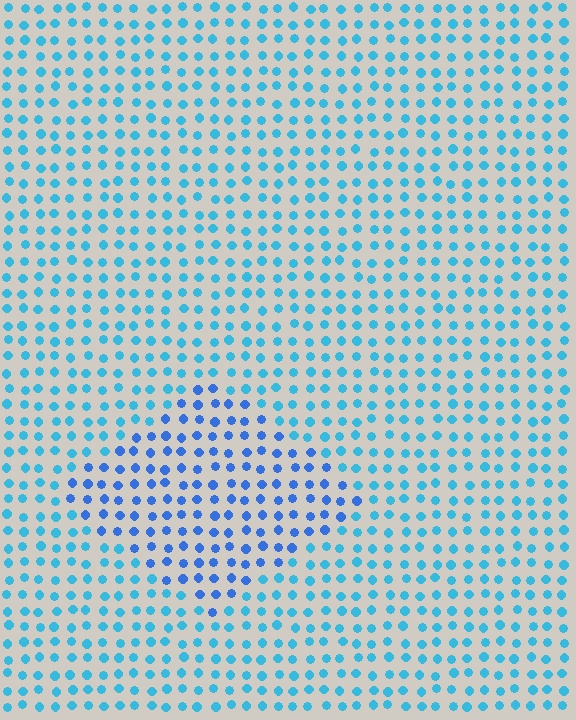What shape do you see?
I see a diamond.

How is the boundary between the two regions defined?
The boundary is defined purely by a slight shift in hue (about 27 degrees). Spacing, size, and orientation are identical on both sides.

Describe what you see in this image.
The image is filled with small cyan elements in a uniform arrangement. A diamond-shaped region is visible where the elements are tinted to a slightly different hue, forming a subtle color boundary.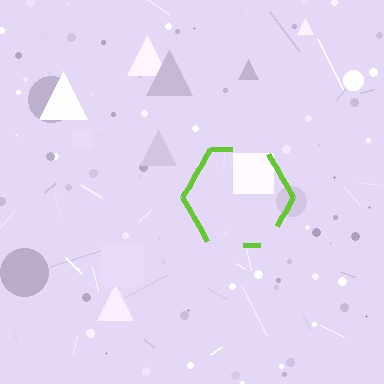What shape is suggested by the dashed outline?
The dashed outline suggests a hexagon.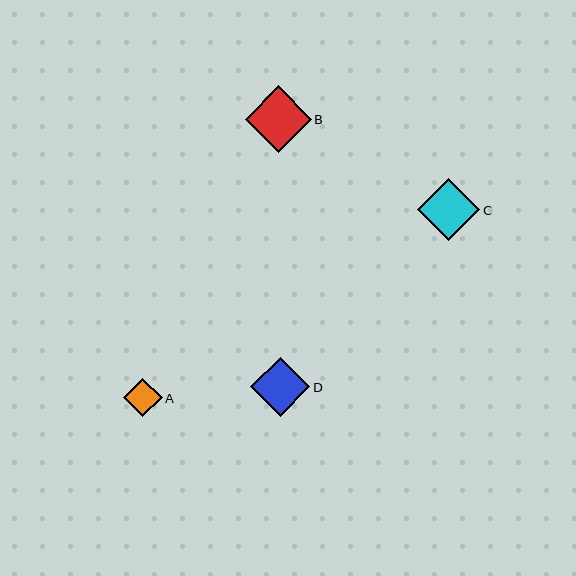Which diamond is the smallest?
Diamond A is the smallest with a size of approximately 38 pixels.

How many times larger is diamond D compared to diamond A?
Diamond D is approximately 1.5 times the size of diamond A.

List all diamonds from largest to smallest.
From largest to smallest: B, C, D, A.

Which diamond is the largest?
Diamond B is the largest with a size of approximately 66 pixels.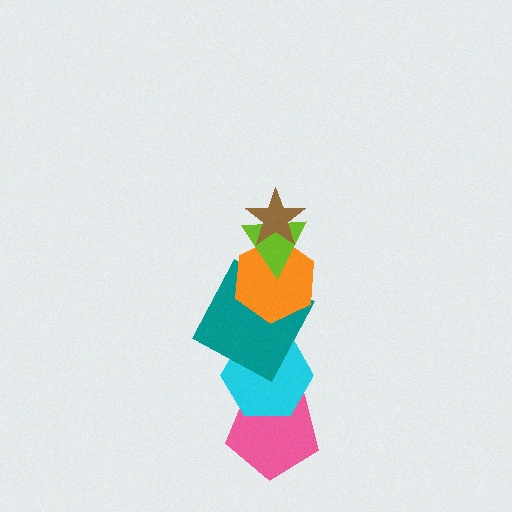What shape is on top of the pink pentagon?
The cyan hexagon is on top of the pink pentagon.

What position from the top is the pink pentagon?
The pink pentagon is 6th from the top.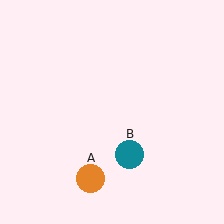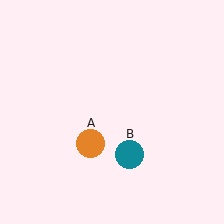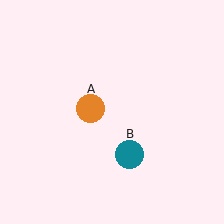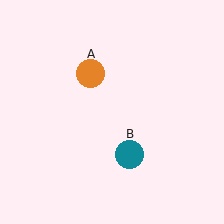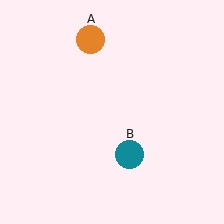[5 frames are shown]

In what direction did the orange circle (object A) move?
The orange circle (object A) moved up.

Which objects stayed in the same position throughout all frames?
Teal circle (object B) remained stationary.